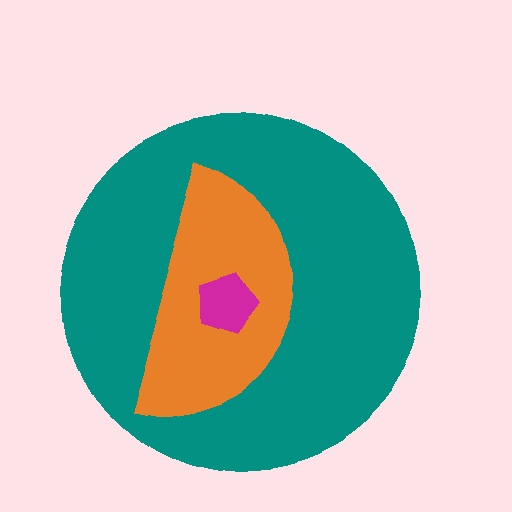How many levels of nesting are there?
3.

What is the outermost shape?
The teal circle.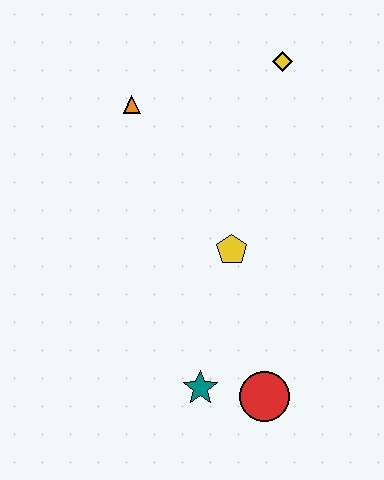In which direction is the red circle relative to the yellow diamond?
The red circle is below the yellow diamond.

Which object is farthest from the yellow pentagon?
The yellow diamond is farthest from the yellow pentagon.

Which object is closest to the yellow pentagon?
The teal star is closest to the yellow pentagon.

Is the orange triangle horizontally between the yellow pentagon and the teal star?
No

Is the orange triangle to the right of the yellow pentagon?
No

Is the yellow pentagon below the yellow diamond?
Yes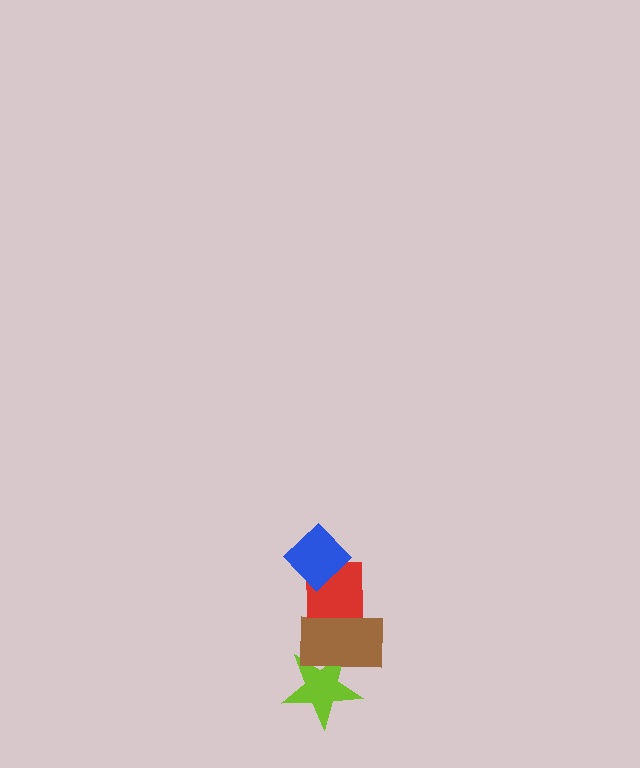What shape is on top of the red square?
The blue diamond is on top of the red square.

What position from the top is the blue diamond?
The blue diamond is 1st from the top.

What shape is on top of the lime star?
The brown rectangle is on top of the lime star.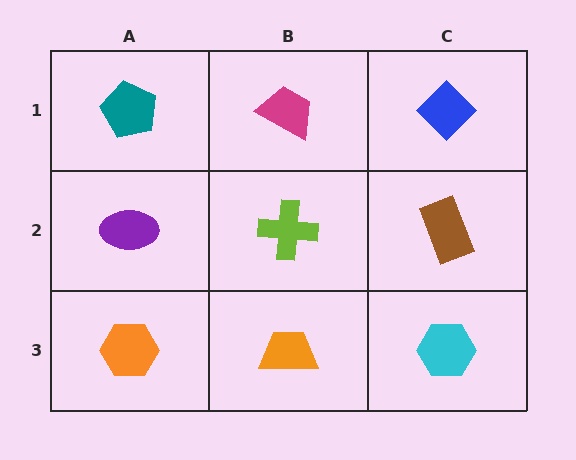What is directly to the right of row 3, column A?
An orange trapezoid.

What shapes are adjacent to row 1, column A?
A purple ellipse (row 2, column A), a magenta trapezoid (row 1, column B).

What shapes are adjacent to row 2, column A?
A teal pentagon (row 1, column A), an orange hexagon (row 3, column A), a lime cross (row 2, column B).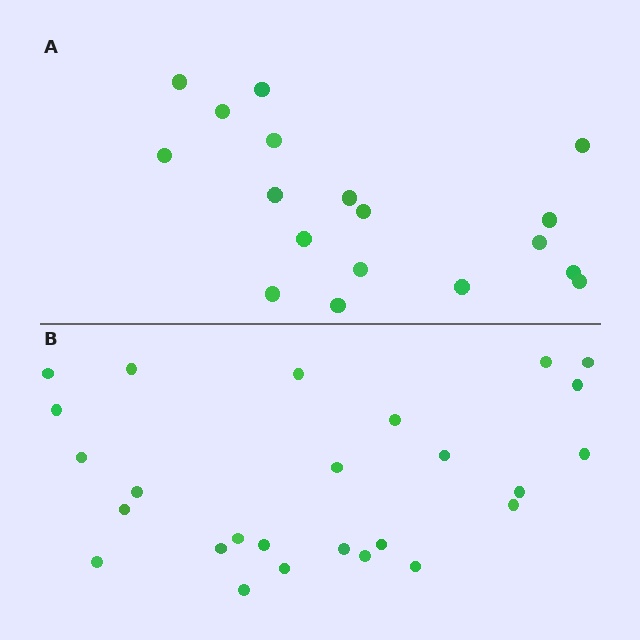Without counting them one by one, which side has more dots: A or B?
Region B (the bottom region) has more dots.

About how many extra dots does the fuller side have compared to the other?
Region B has roughly 8 or so more dots than region A.